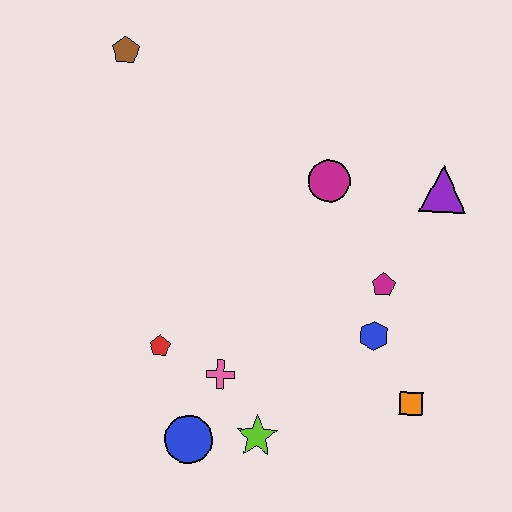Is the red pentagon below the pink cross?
No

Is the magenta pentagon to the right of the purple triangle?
No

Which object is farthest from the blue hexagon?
The brown pentagon is farthest from the blue hexagon.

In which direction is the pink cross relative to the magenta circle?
The pink cross is below the magenta circle.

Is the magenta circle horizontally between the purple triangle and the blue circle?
Yes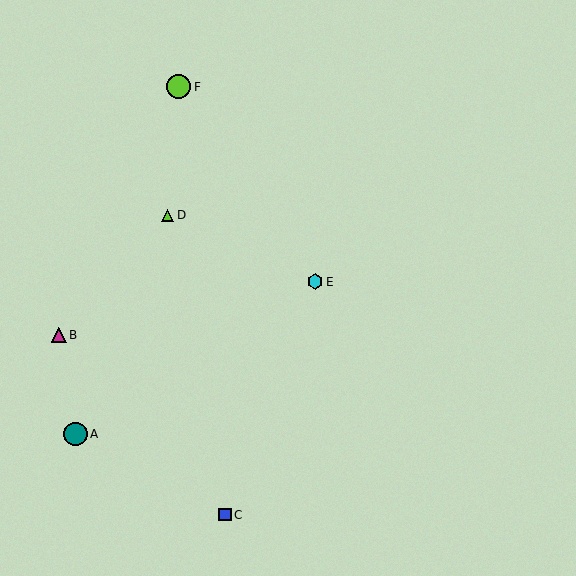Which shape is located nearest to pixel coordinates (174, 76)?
The lime circle (labeled F) at (179, 87) is nearest to that location.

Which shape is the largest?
The lime circle (labeled F) is the largest.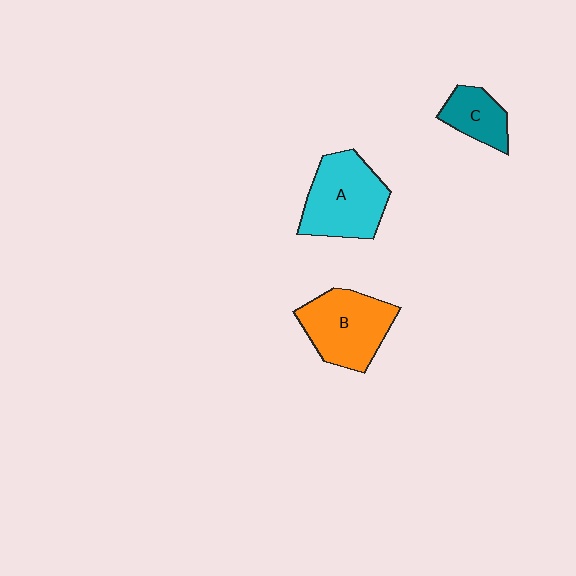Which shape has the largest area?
Shape A (cyan).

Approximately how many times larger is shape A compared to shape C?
Approximately 2.0 times.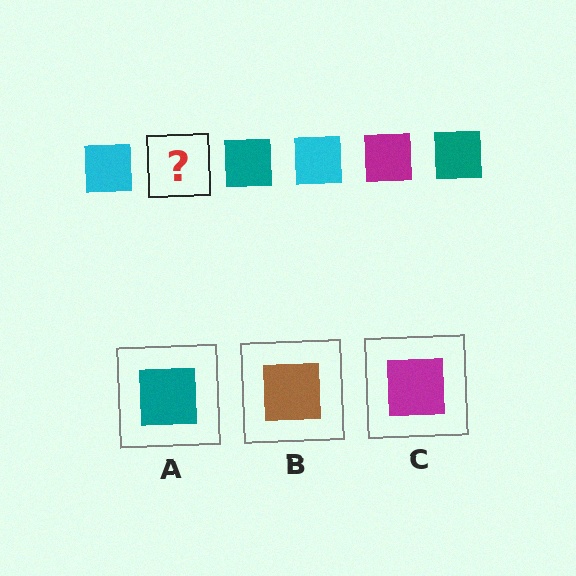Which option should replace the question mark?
Option C.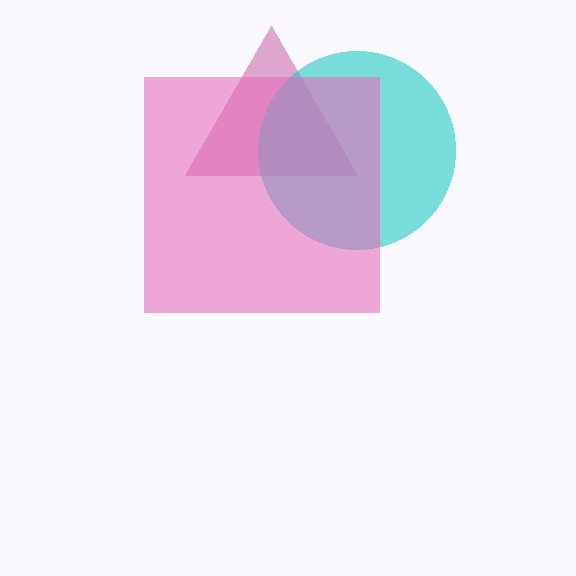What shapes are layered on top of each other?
The layered shapes are: a magenta triangle, a cyan circle, a pink square.